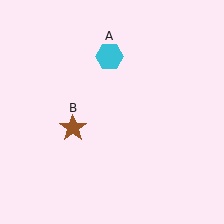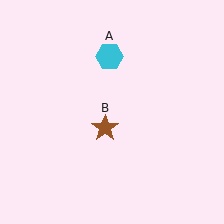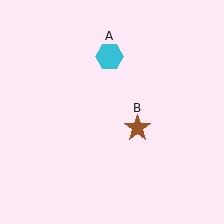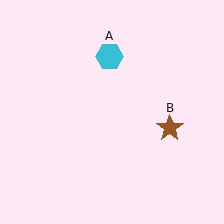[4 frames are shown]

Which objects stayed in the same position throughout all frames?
Cyan hexagon (object A) remained stationary.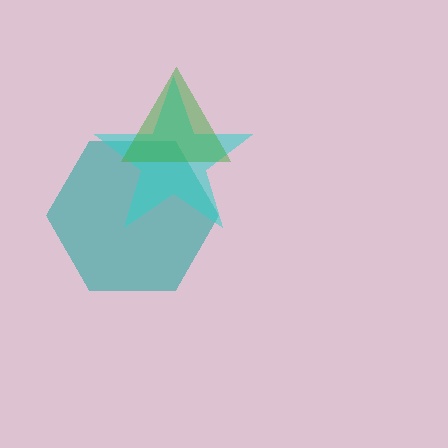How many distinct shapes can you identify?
There are 3 distinct shapes: a teal hexagon, a cyan star, a green triangle.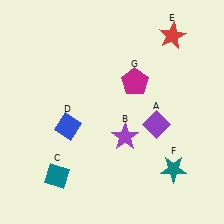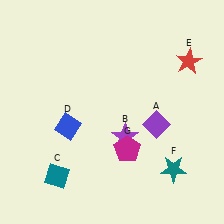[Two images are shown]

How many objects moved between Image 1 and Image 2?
2 objects moved between the two images.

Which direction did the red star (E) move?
The red star (E) moved down.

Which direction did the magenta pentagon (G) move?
The magenta pentagon (G) moved down.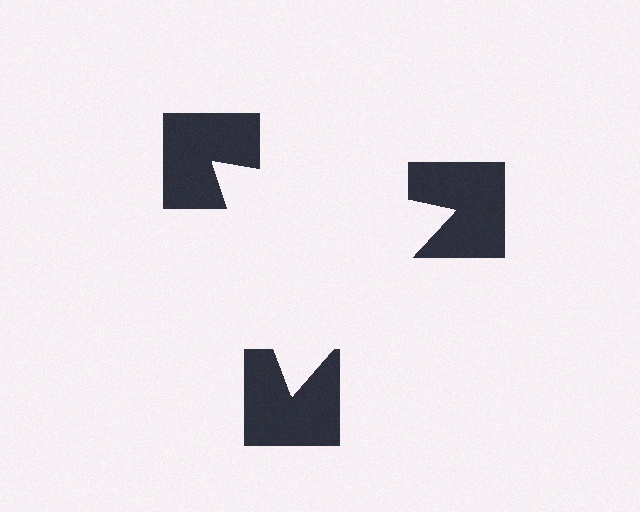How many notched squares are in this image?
There are 3 — one at each vertex of the illusory triangle.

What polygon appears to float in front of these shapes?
An illusory triangle — its edges are inferred from the aligned wedge cuts in the notched squares, not physically drawn.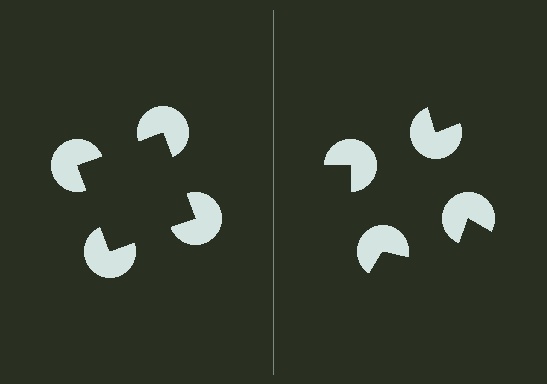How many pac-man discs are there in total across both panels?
8 — 4 on each side.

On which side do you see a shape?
An illusory square appears on the left side. On the right side the wedge cuts are rotated, so no coherent shape forms.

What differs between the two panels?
The pac-man discs are positioned identically on both sides; only the wedge orientations differ. On the left they align to a square; on the right they are misaligned.